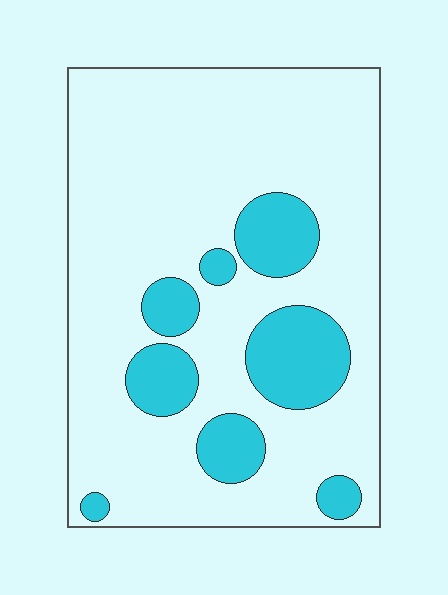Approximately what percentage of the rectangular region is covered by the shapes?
Approximately 20%.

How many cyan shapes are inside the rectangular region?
8.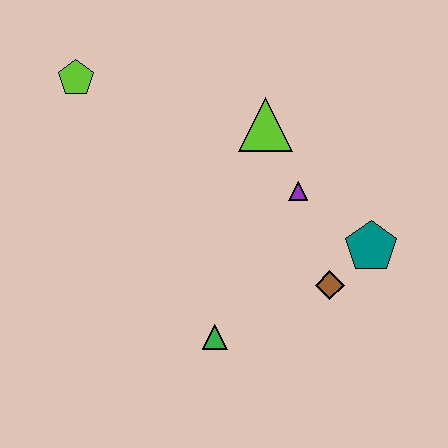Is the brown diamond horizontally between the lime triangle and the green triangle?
No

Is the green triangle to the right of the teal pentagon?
No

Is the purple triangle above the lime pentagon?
No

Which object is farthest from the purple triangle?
The lime pentagon is farthest from the purple triangle.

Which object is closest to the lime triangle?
The purple triangle is closest to the lime triangle.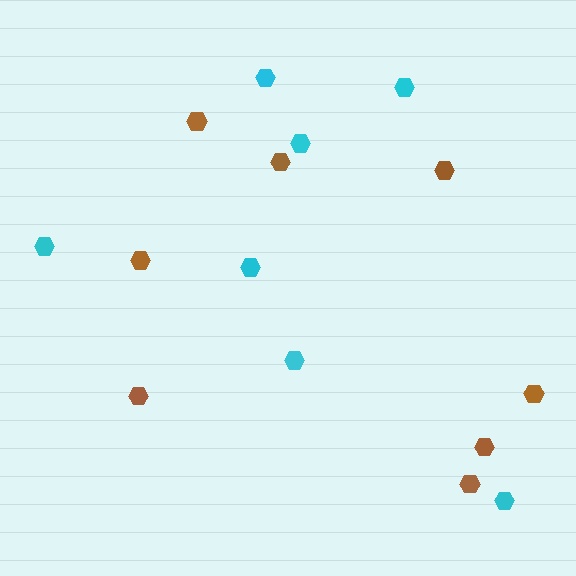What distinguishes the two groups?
There are 2 groups: one group of cyan hexagons (7) and one group of brown hexagons (8).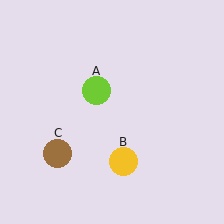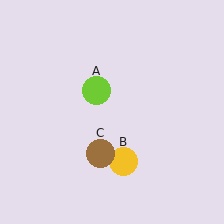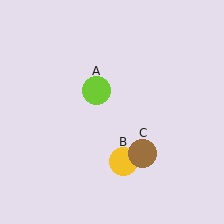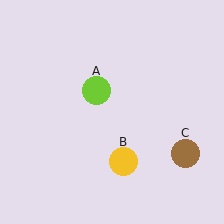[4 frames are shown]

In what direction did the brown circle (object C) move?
The brown circle (object C) moved right.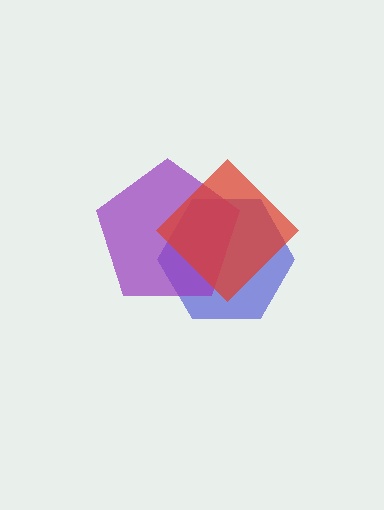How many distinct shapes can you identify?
There are 3 distinct shapes: a blue hexagon, a purple pentagon, a red diamond.